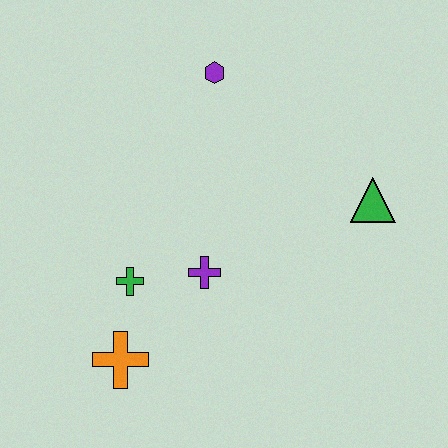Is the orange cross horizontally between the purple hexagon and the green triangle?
No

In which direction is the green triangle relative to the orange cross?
The green triangle is to the right of the orange cross.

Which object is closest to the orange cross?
The green cross is closest to the orange cross.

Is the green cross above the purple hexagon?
No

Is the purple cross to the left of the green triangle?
Yes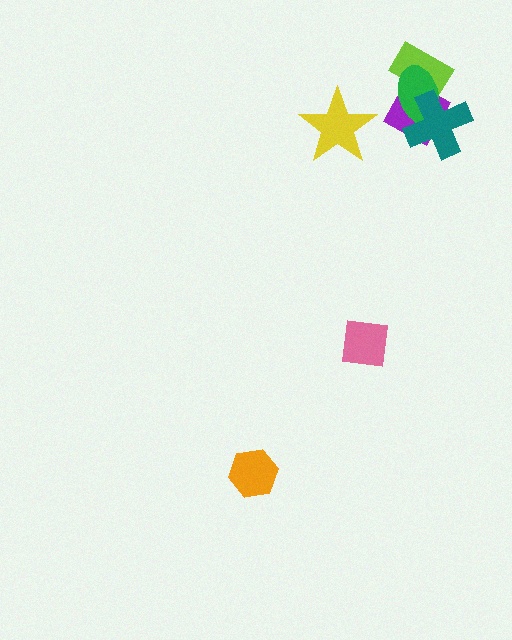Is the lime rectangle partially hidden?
Yes, it is partially covered by another shape.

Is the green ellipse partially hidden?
Yes, it is partially covered by another shape.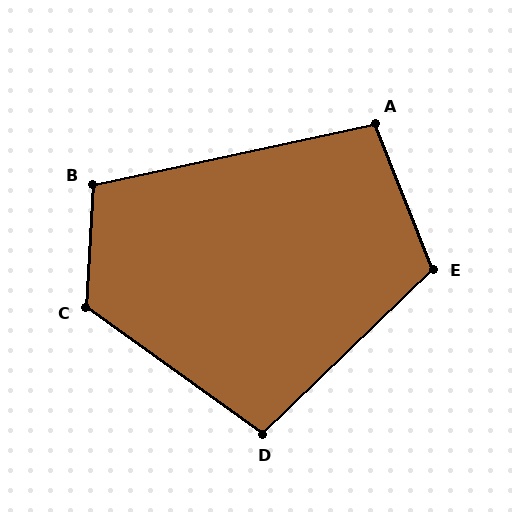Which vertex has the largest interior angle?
C, at approximately 122 degrees.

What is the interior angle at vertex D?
Approximately 101 degrees (obtuse).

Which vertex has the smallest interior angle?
A, at approximately 100 degrees.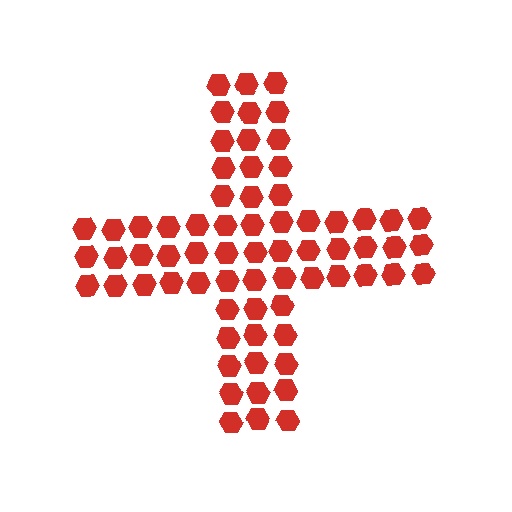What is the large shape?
The large shape is a cross.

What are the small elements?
The small elements are hexagons.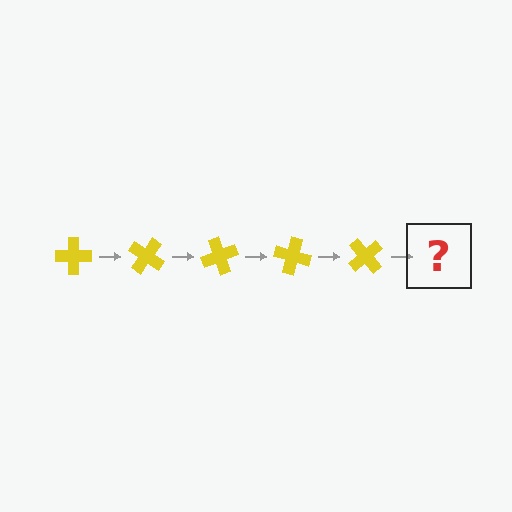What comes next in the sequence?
The next element should be a yellow cross rotated 175 degrees.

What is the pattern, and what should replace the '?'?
The pattern is that the cross rotates 35 degrees each step. The '?' should be a yellow cross rotated 175 degrees.